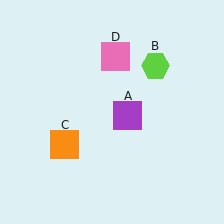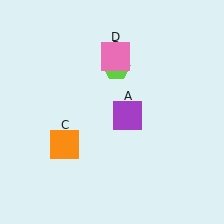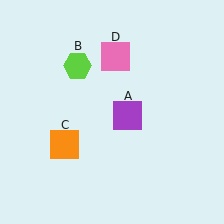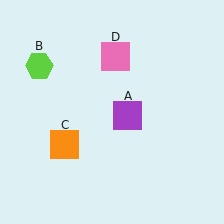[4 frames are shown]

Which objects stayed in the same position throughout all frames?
Purple square (object A) and orange square (object C) and pink square (object D) remained stationary.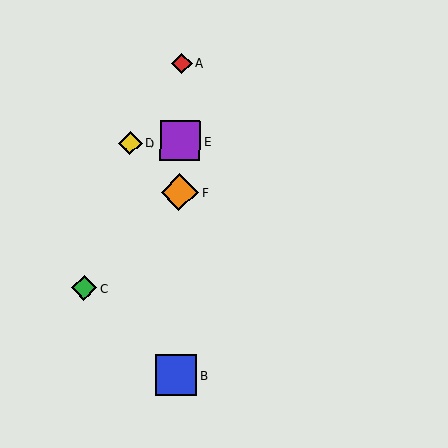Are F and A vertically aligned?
Yes, both are at x≈179.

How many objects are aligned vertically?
4 objects (A, B, E, F) are aligned vertically.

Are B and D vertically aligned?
No, B is at x≈176 and D is at x≈130.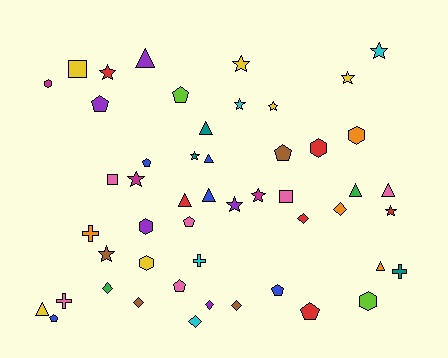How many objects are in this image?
There are 50 objects.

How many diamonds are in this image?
There are 7 diamonds.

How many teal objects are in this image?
There are 3 teal objects.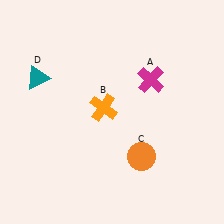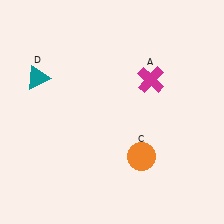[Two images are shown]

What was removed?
The orange cross (B) was removed in Image 2.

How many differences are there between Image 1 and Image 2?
There is 1 difference between the two images.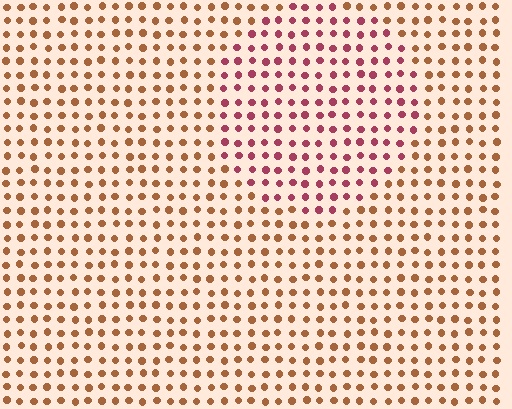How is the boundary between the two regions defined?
The boundary is defined purely by a slight shift in hue (about 42 degrees). Spacing, size, and orientation are identical on both sides.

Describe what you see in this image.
The image is filled with small brown elements in a uniform arrangement. A circle-shaped region is visible where the elements are tinted to a slightly different hue, forming a subtle color boundary.